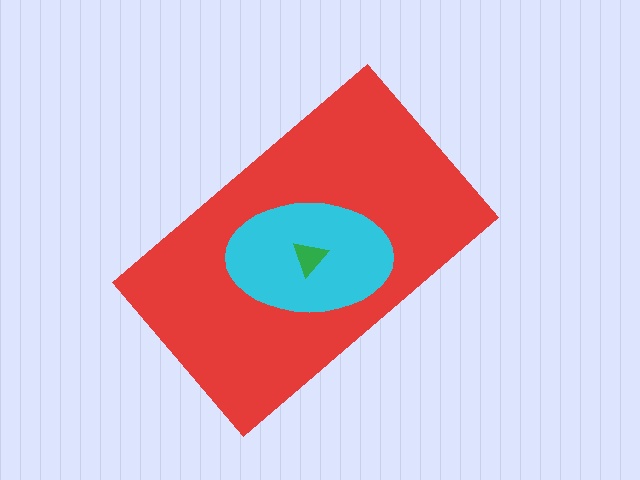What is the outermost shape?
The red rectangle.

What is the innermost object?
The green triangle.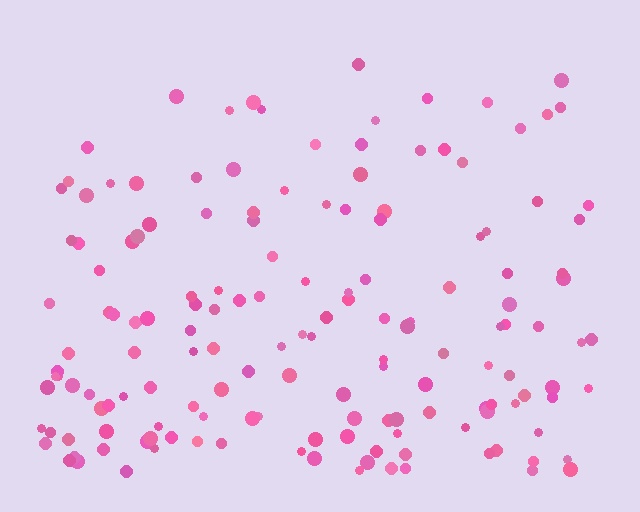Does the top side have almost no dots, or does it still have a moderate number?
Still a moderate number, just noticeably fewer than the bottom.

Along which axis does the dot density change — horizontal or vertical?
Vertical.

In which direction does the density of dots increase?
From top to bottom, with the bottom side densest.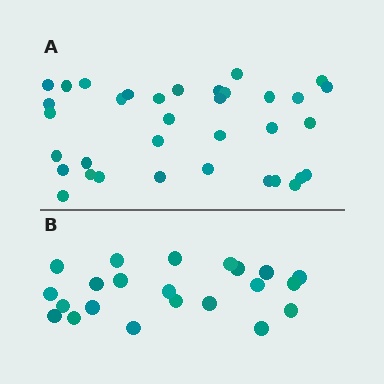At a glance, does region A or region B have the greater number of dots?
Region A (the top region) has more dots.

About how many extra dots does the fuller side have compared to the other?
Region A has approximately 15 more dots than region B.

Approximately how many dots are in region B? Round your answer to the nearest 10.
About 20 dots. (The exact count is 22, which rounds to 20.)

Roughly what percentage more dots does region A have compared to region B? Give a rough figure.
About 60% more.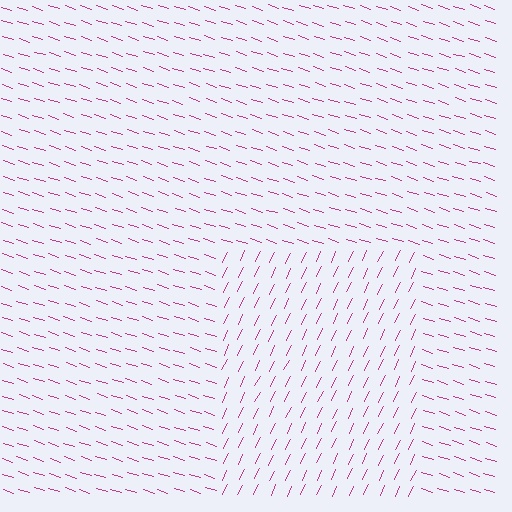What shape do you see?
I see a rectangle.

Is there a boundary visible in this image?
Yes, there is a texture boundary formed by a change in line orientation.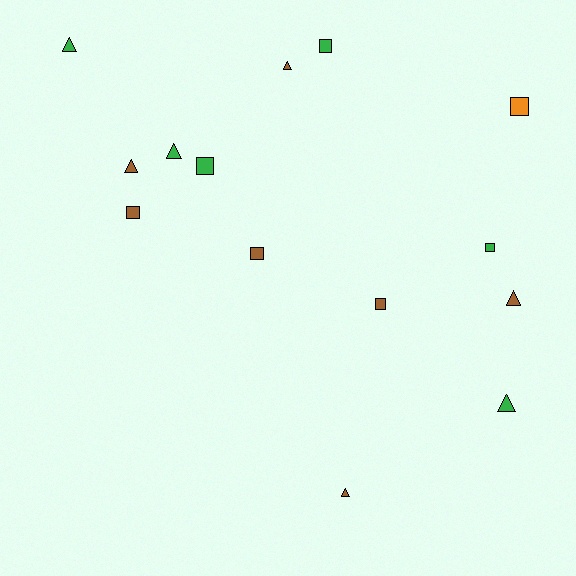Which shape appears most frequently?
Triangle, with 7 objects.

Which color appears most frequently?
Brown, with 7 objects.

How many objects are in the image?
There are 14 objects.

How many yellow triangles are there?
There are no yellow triangles.